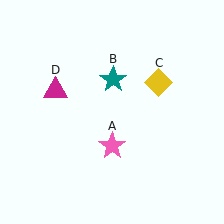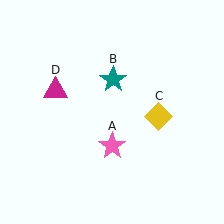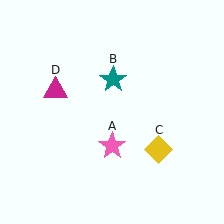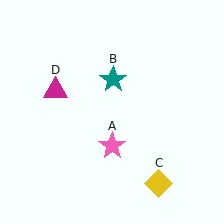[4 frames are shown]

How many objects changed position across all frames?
1 object changed position: yellow diamond (object C).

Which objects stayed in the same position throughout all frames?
Pink star (object A) and teal star (object B) and magenta triangle (object D) remained stationary.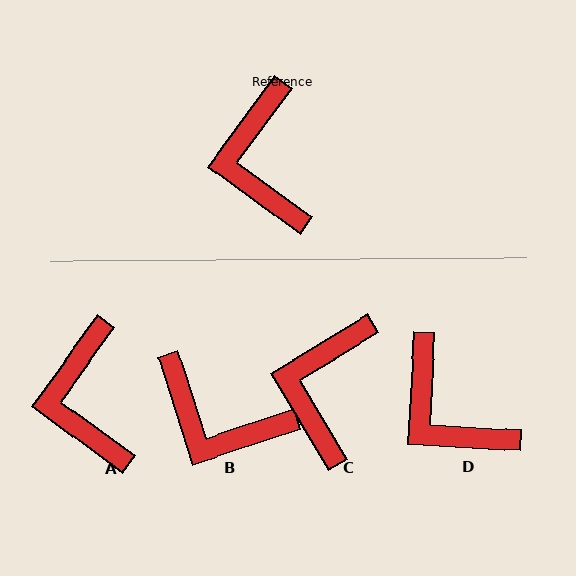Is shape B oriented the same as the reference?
No, it is off by about 54 degrees.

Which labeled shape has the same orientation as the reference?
A.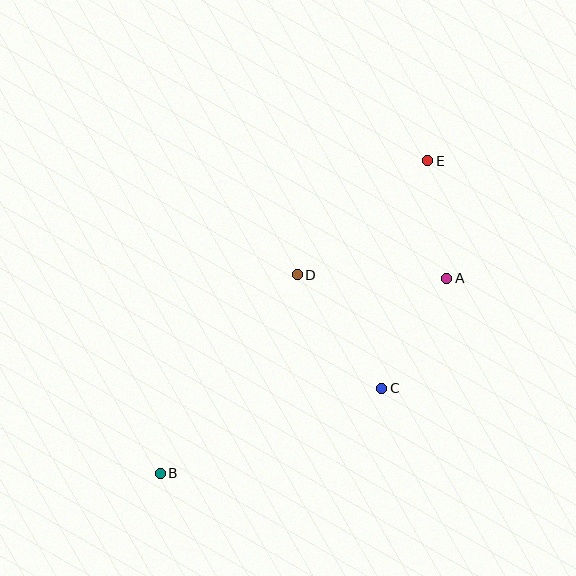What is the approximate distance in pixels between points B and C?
The distance between B and C is approximately 237 pixels.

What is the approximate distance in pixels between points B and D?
The distance between B and D is approximately 241 pixels.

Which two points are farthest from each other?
Points B and E are farthest from each other.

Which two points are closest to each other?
Points A and E are closest to each other.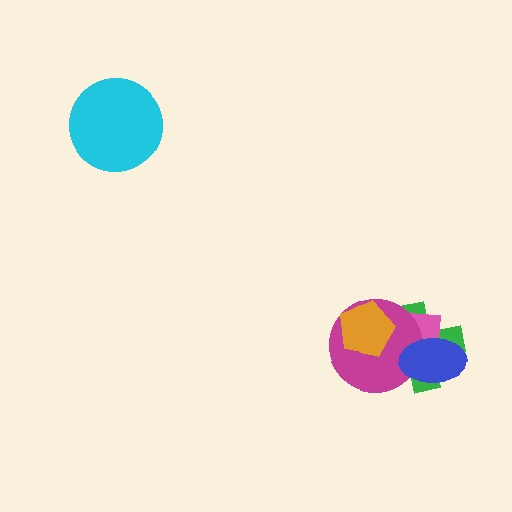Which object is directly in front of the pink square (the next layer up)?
The magenta circle is directly in front of the pink square.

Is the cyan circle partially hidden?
No, no other shape covers it.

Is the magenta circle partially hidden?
Yes, it is partially covered by another shape.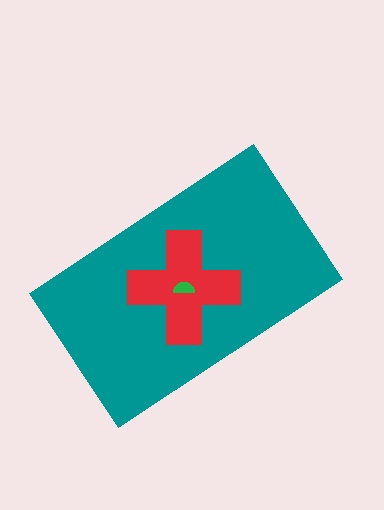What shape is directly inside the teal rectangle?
The red cross.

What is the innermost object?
The green semicircle.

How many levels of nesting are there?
3.